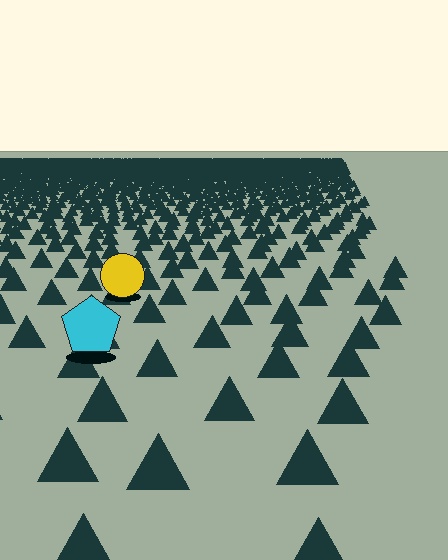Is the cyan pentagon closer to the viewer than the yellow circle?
Yes. The cyan pentagon is closer — you can tell from the texture gradient: the ground texture is coarser near it.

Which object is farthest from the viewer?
The yellow circle is farthest from the viewer. It appears smaller and the ground texture around it is denser.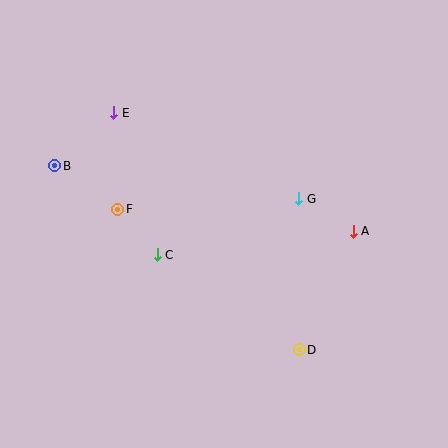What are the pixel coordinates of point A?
Point A is at (353, 231).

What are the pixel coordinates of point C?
Point C is at (157, 255).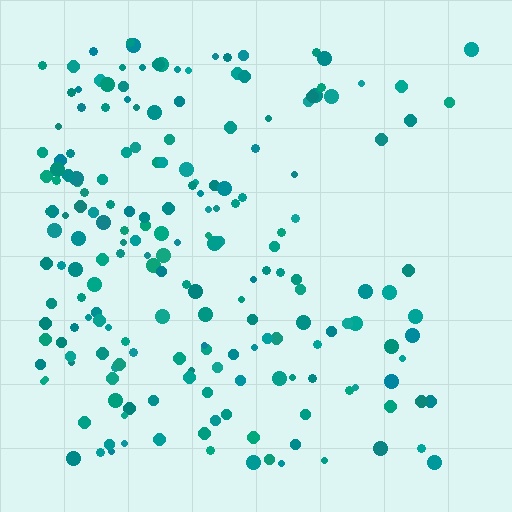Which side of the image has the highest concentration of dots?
The left.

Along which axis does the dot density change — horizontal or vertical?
Horizontal.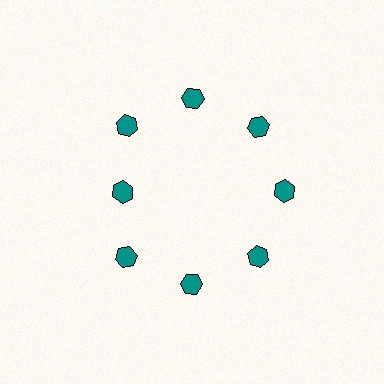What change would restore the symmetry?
The symmetry would be restored by moving it outward, back onto the ring so that all 8 hexagons sit at equal angles and equal distance from the center.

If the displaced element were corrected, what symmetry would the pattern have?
It would have 8-fold rotational symmetry — the pattern would map onto itself every 45 degrees.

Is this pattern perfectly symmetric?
No. The 8 teal hexagons are arranged in a ring, but one element near the 9 o'clock position is pulled inward toward the center, breaking the 8-fold rotational symmetry.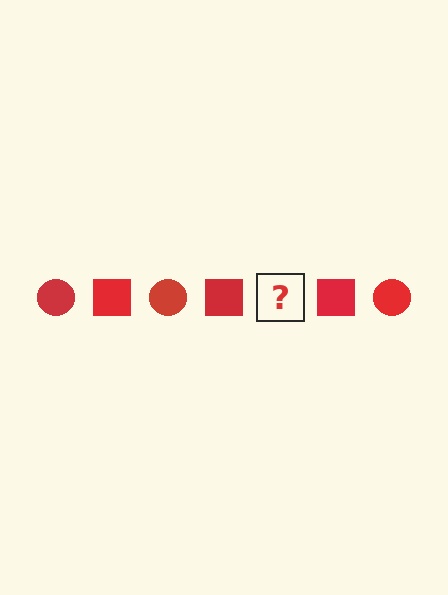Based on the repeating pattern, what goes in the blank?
The blank should be a red circle.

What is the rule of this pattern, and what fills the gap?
The rule is that the pattern cycles through circle, square shapes in red. The gap should be filled with a red circle.